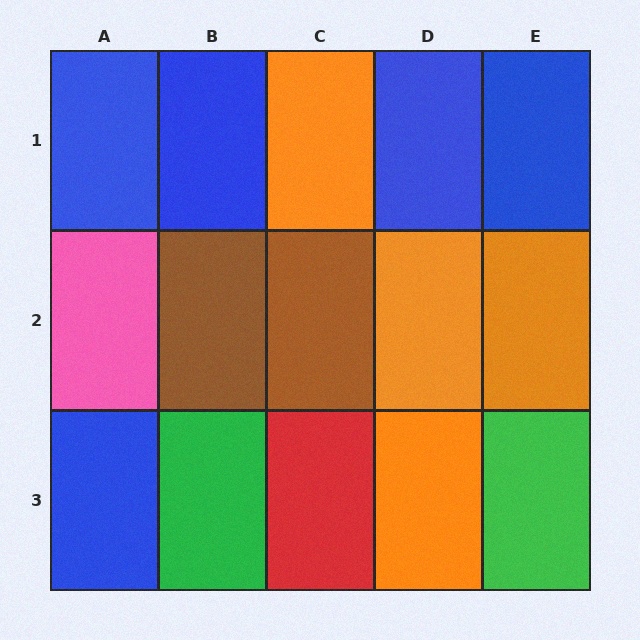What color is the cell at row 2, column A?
Pink.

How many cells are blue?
5 cells are blue.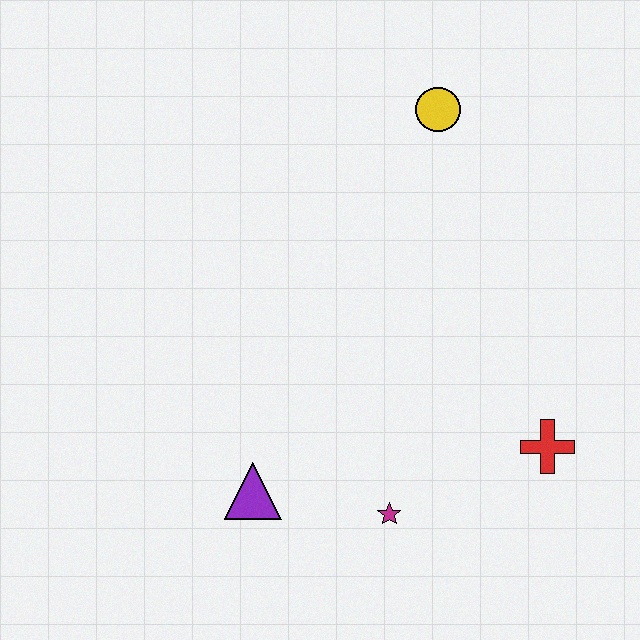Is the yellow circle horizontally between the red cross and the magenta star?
Yes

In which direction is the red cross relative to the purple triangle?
The red cross is to the right of the purple triangle.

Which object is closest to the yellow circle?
The red cross is closest to the yellow circle.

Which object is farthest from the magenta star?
The yellow circle is farthest from the magenta star.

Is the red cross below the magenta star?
No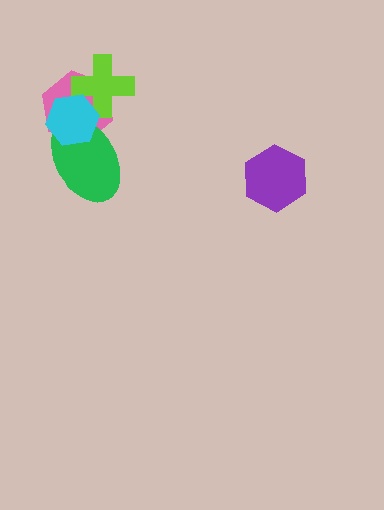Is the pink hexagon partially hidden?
Yes, it is partially covered by another shape.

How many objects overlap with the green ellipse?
2 objects overlap with the green ellipse.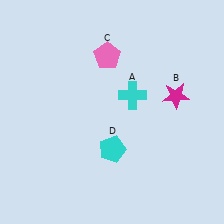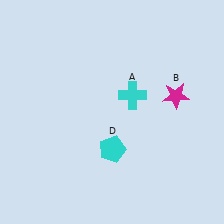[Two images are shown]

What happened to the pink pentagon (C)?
The pink pentagon (C) was removed in Image 2. It was in the top-left area of Image 1.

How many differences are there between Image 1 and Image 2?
There is 1 difference between the two images.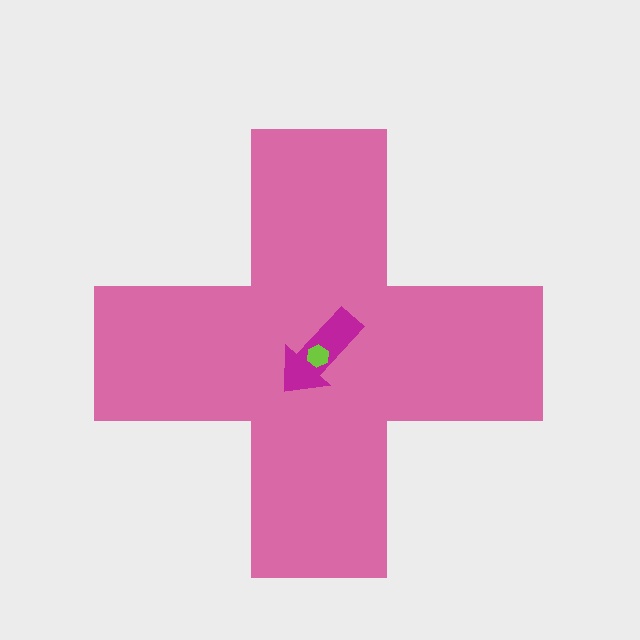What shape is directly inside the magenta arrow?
The lime hexagon.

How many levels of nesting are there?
3.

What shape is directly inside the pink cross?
The magenta arrow.